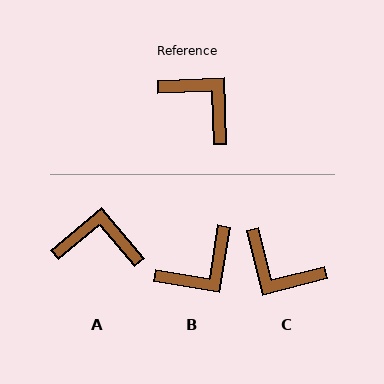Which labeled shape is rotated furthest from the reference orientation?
C, about 167 degrees away.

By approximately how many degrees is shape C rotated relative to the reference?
Approximately 167 degrees clockwise.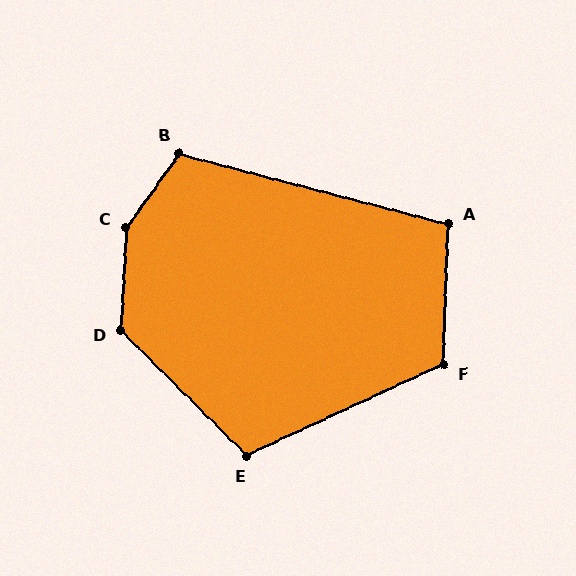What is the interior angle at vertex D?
Approximately 132 degrees (obtuse).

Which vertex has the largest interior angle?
C, at approximately 147 degrees.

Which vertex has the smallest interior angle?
A, at approximately 102 degrees.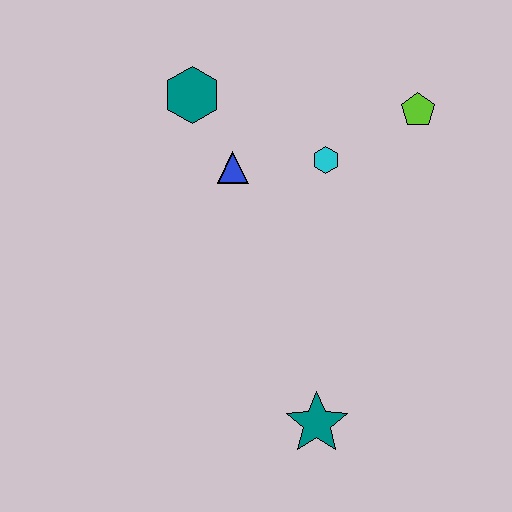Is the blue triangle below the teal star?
No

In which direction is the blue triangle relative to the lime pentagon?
The blue triangle is to the left of the lime pentagon.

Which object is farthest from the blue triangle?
The teal star is farthest from the blue triangle.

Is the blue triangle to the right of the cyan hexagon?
No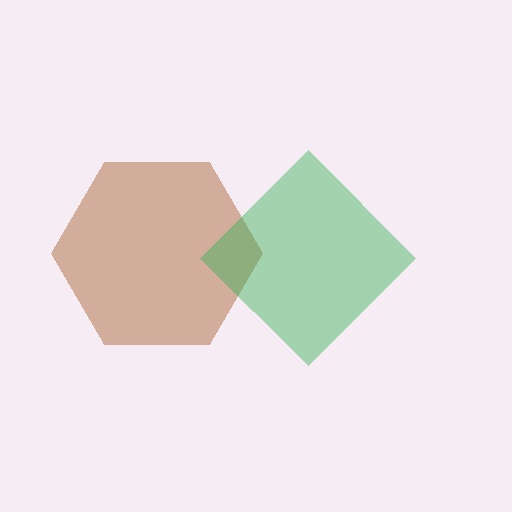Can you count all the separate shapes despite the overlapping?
Yes, there are 2 separate shapes.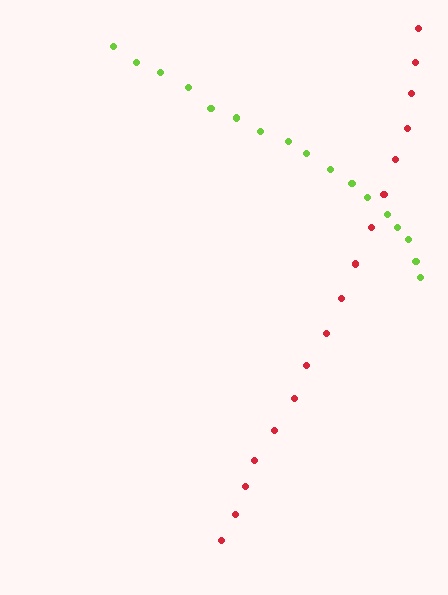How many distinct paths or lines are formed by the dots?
There are 2 distinct paths.